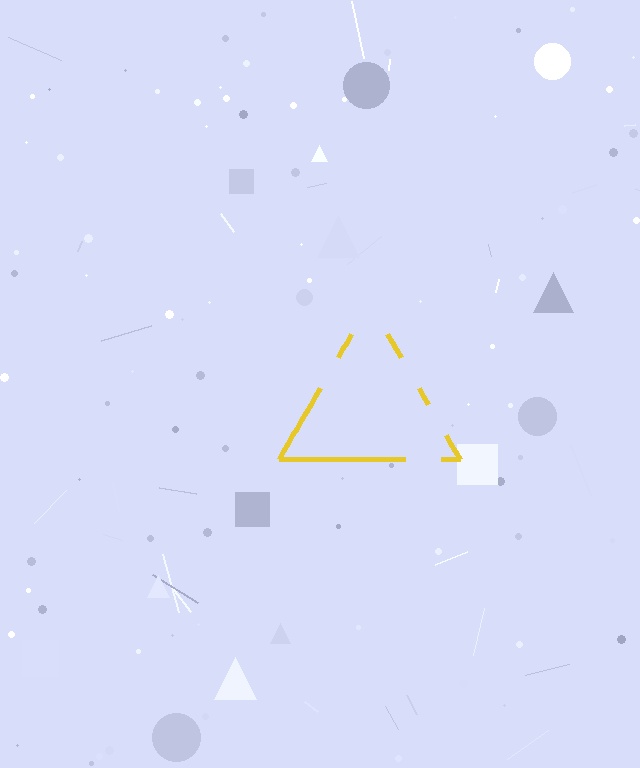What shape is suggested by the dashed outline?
The dashed outline suggests a triangle.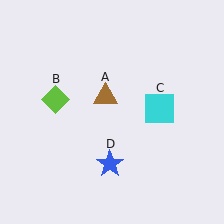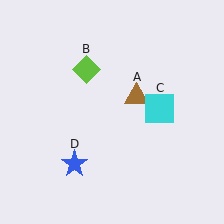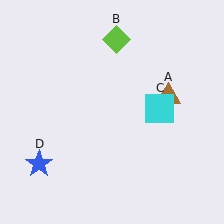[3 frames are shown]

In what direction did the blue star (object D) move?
The blue star (object D) moved left.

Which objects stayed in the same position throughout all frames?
Cyan square (object C) remained stationary.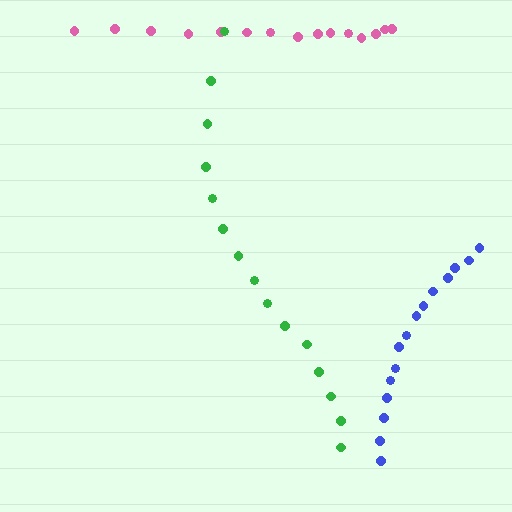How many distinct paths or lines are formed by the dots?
There are 3 distinct paths.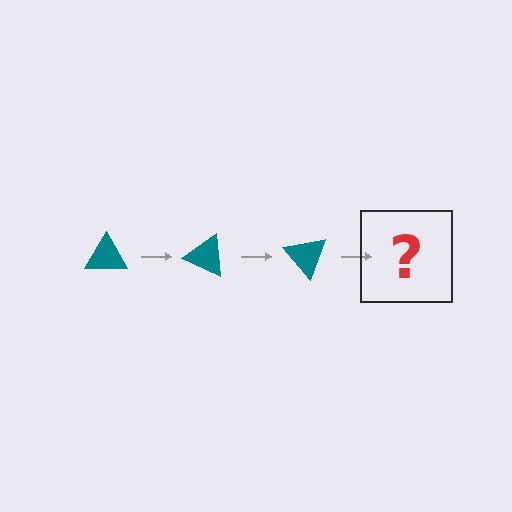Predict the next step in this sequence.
The next step is a teal triangle rotated 75 degrees.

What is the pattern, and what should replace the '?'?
The pattern is that the triangle rotates 25 degrees each step. The '?' should be a teal triangle rotated 75 degrees.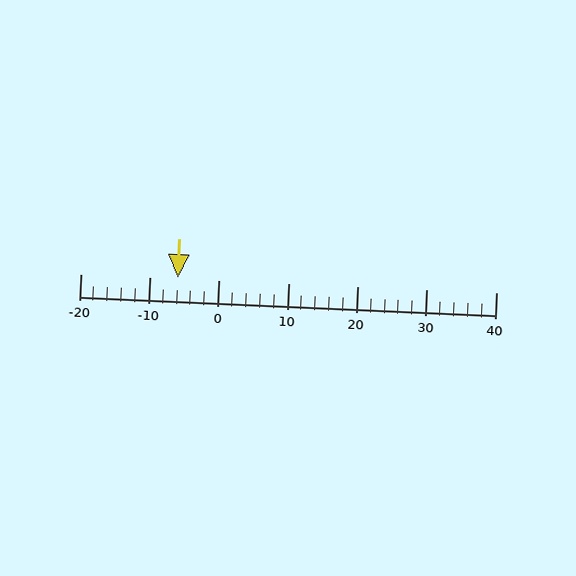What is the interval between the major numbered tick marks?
The major tick marks are spaced 10 units apart.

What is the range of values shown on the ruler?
The ruler shows values from -20 to 40.